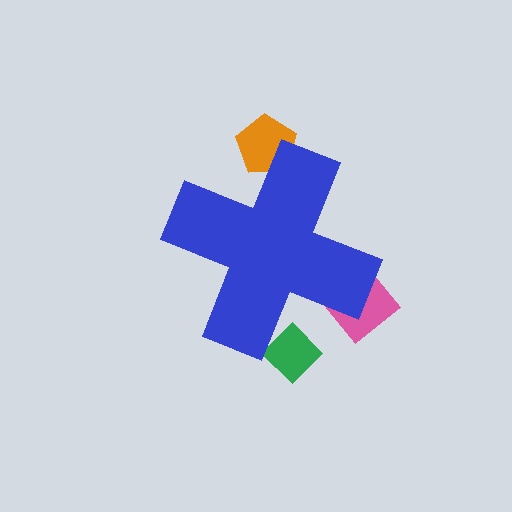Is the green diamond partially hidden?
Yes, the green diamond is partially hidden behind the blue cross.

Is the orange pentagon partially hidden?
Yes, the orange pentagon is partially hidden behind the blue cross.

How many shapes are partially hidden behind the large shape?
3 shapes are partially hidden.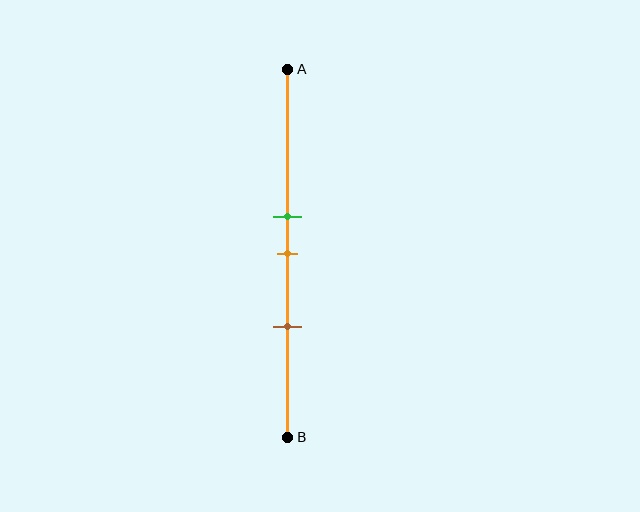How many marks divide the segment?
There are 3 marks dividing the segment.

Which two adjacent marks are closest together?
The green and orange marks are the closest adjacent pair.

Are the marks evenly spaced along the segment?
Yes, the marks are approximately evenly spaced.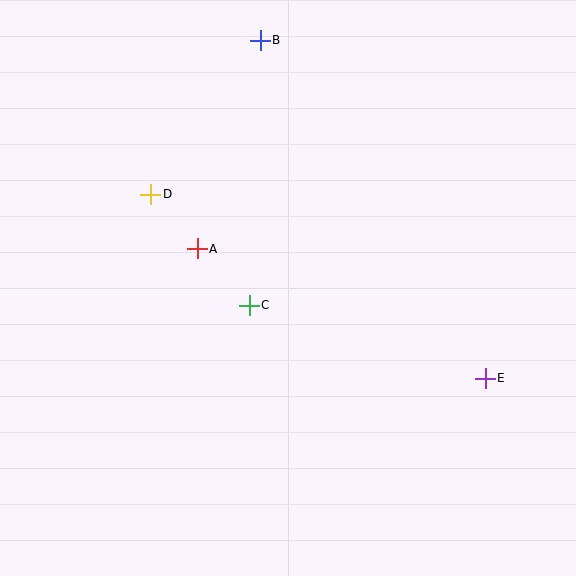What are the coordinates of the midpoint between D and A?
The midpoint between D and A is at (174, 222).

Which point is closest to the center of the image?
Point C at (249, 305) is closest to the center.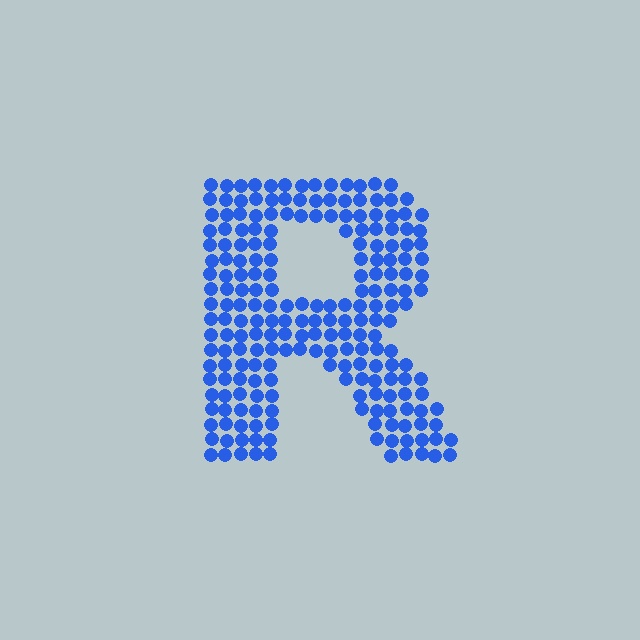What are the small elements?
The small elements are circles.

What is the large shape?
The large shape is the letter R.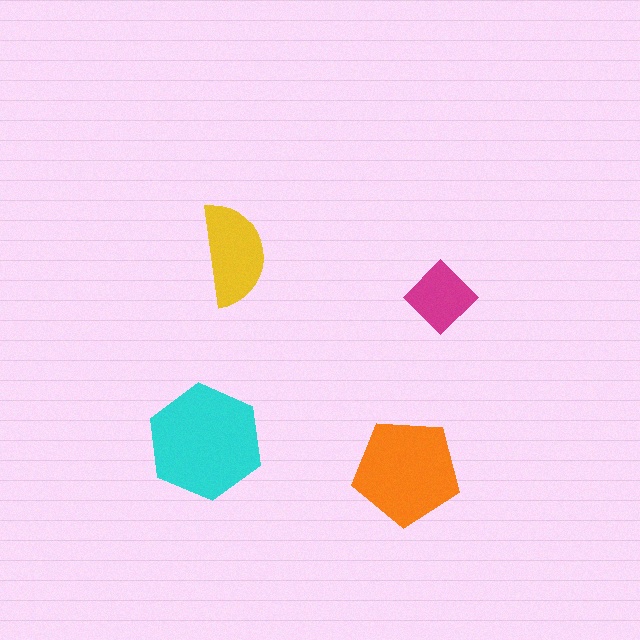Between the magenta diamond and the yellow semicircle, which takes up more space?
The yellow semicircle.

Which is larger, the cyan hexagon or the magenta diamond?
The cyan hexagon.